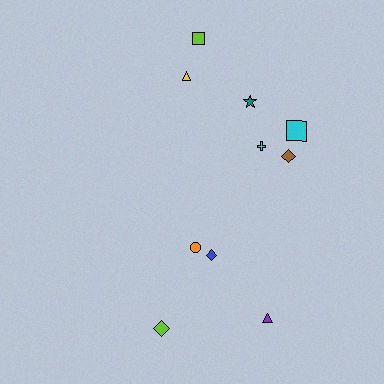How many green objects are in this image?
There are no green objects.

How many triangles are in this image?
There are 2 triangles.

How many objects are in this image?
There are 10 objects.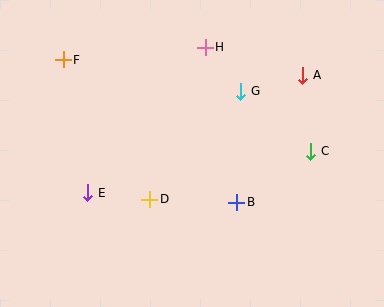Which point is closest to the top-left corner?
Point F is closest to the top-left corner.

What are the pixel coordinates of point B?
Point B is at (237, 202).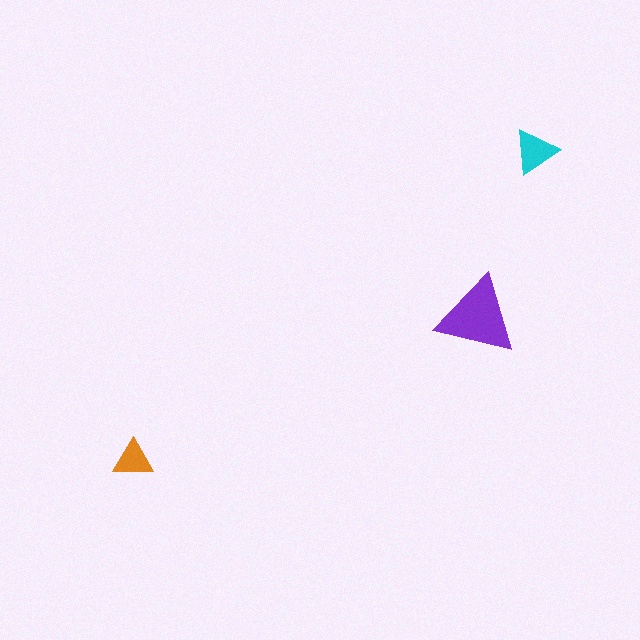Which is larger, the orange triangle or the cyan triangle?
The cyan one.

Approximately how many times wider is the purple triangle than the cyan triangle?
About 2 times wider.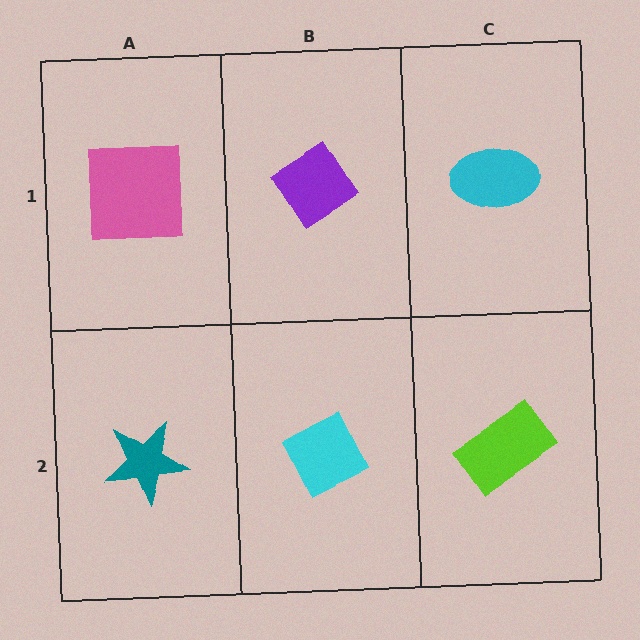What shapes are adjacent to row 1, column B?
A cyan diamond (row 2, column B), a pink square (row 1, column A), a cyan ellipse (row 1, column C).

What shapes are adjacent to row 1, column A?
A teal star (row 2, column A), a purple diamond (row 1, column B).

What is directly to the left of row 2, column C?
A cyan diamond.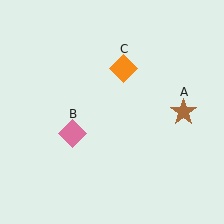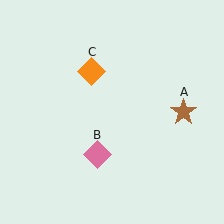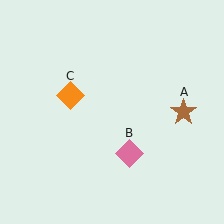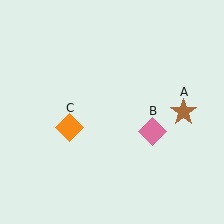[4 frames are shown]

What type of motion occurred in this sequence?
The pink diamond (object B), orange diamond (object C) rotated counterclockwise around the center of the scene.